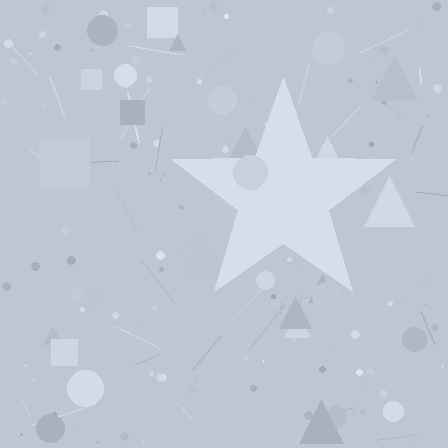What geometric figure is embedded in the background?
A star is embedded in the background.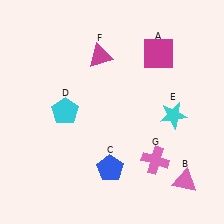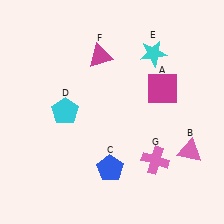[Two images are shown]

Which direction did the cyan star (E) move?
The cyan star (E) moved up.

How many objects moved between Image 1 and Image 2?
3 objects moved between the two images.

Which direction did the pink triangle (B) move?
The pink triangle (B) moved up.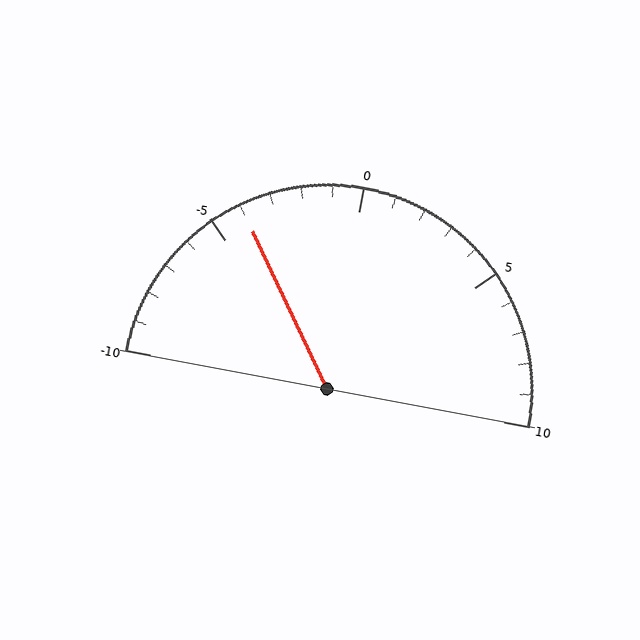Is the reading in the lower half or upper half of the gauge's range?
The reading is in the lower half of the range (-10 to 10).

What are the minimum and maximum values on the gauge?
The gauge ranges from -10 to 10.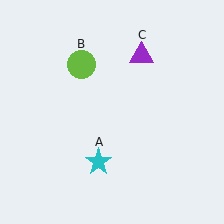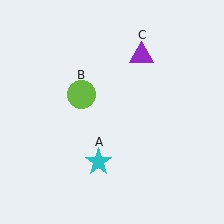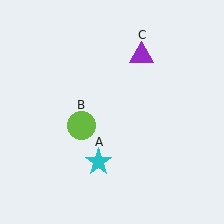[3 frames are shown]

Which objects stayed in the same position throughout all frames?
Cyan star (object A) and purple triangle (object C) remained stationary.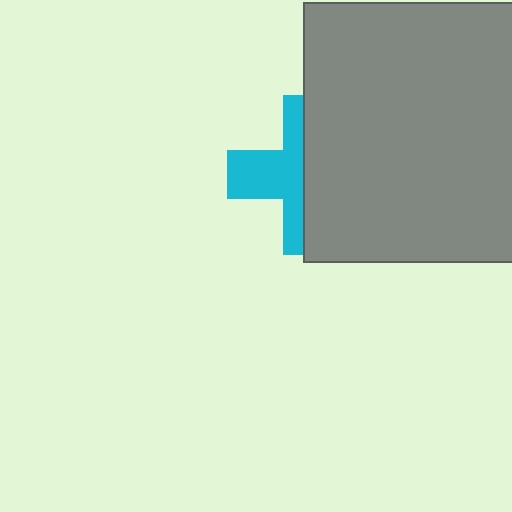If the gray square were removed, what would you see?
You would see the complete cyan cross.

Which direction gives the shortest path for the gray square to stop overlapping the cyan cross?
Moving right gives the shortest separation.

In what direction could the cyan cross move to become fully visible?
The cyan cross could move left. That would shift it out from behind the gray square entirely.